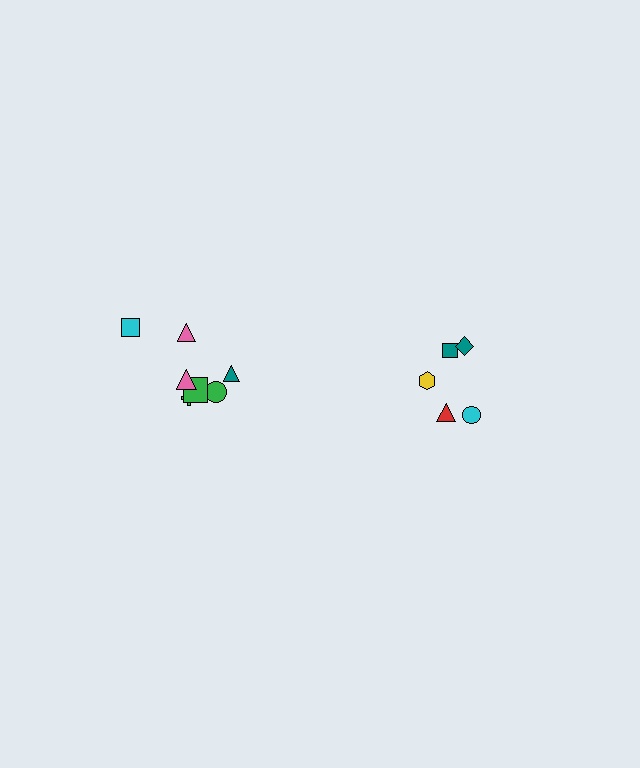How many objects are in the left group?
There are 7 objects.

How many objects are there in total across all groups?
There are 12 objects.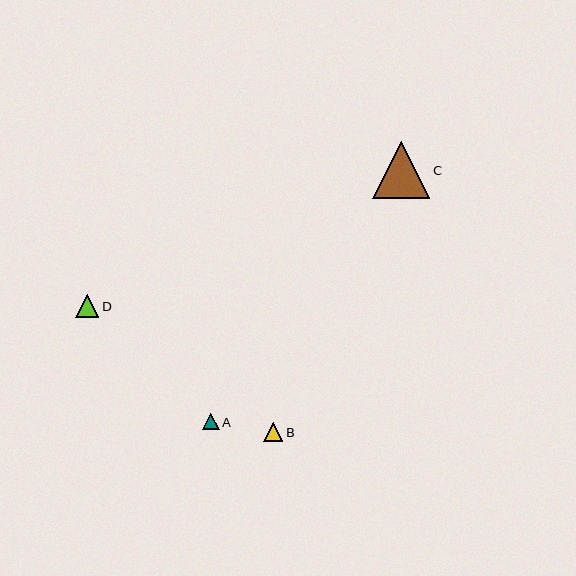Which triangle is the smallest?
Triangle A is the smallest with a size of approximately 16 pixels.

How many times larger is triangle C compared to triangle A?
Triangle C is approximately 3.5 times the size of triangle A.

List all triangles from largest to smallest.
From largest to smallest: C, D, B, A.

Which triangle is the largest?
Triangle C is the largest with a size of approximately 57 pixels.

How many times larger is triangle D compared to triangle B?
Triangle D is approximately 1.2 times the size of triangle B.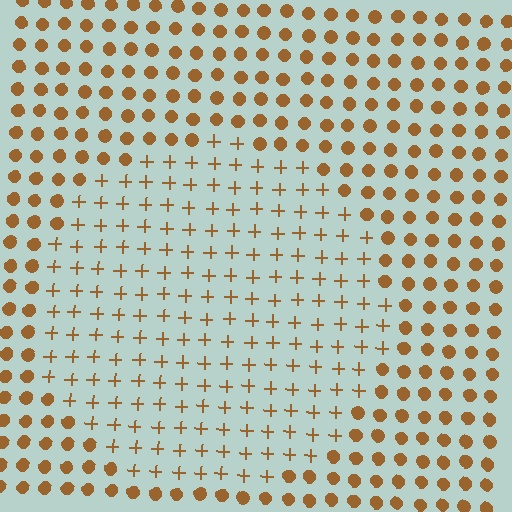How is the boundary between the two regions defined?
The boundary is defined by a change in element shape: plus signs inside vs. circles outside. All elements share the same color and spacing.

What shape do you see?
I see a circle.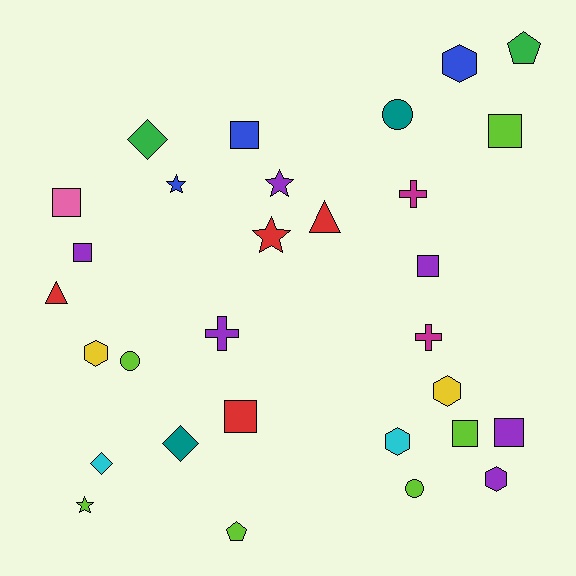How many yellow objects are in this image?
There are 2 yellow objects.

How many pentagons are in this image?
There are 2 pentagons.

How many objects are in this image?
There are 30 objects.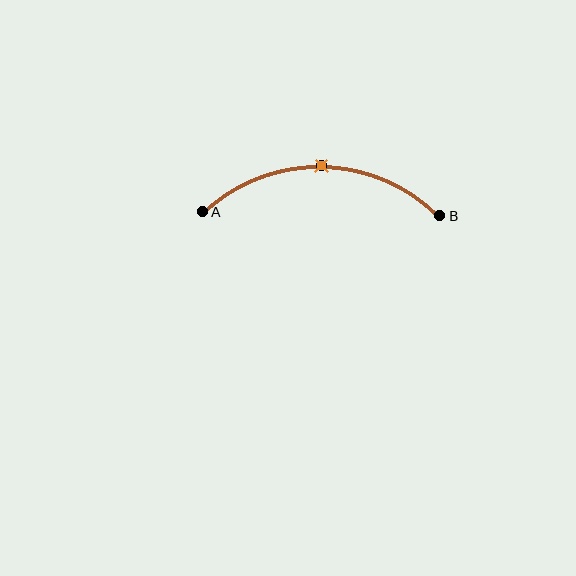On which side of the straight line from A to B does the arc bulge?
The arc bulges above the straight line connecting A and B.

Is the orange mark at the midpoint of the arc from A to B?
Yes. The orange mark lies on the arc at equal arc-length from both A and B — it is the arc midpoint.